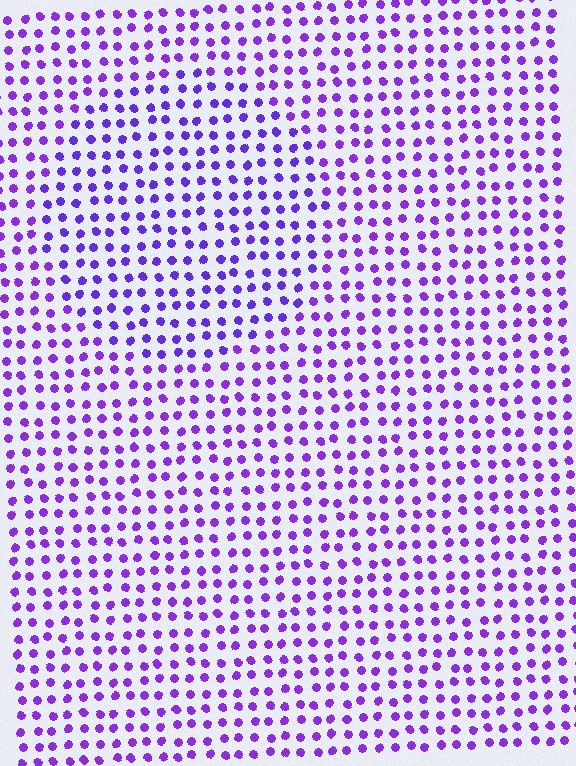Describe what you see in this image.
The image is filled with small purple elements in a uniform arrangement. A circle-shaped region is visible where the elements are tinted to a slightly different hue, forming a subtle color boundary.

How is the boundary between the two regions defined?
The boundary is defined purely by a slight shift in hue (about 15 degrees). Spacing, size, and orientation are identical on both sides.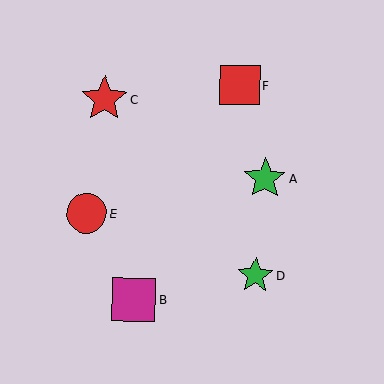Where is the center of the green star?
The center of the green star is at (256, 275).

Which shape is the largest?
The red star (labeled C) is the largest.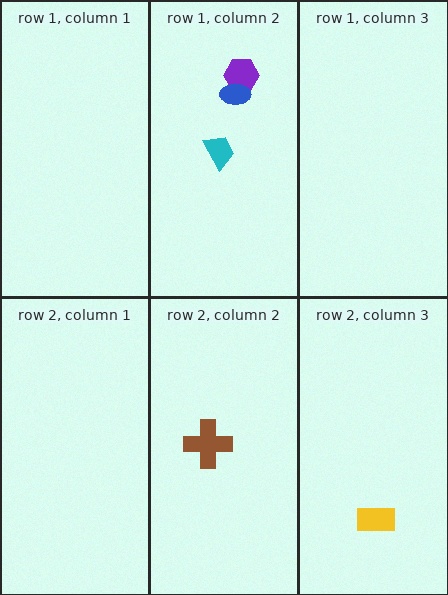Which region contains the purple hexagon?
The row 1, column 2 region.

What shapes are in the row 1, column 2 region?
The purple hexagon, the cyan trapezoid, the blue ellipse.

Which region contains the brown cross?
The row 2, column 2 region.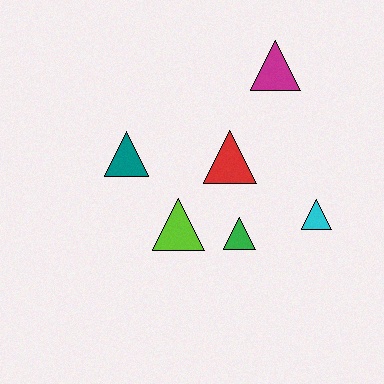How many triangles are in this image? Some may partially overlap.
There are 6 triangles.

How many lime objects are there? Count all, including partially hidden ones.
There is 1 lime object.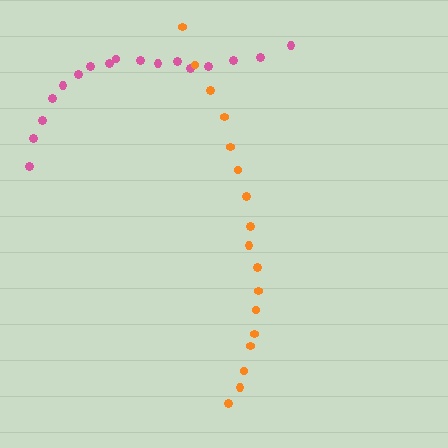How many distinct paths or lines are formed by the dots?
There are 2 distinct paths.